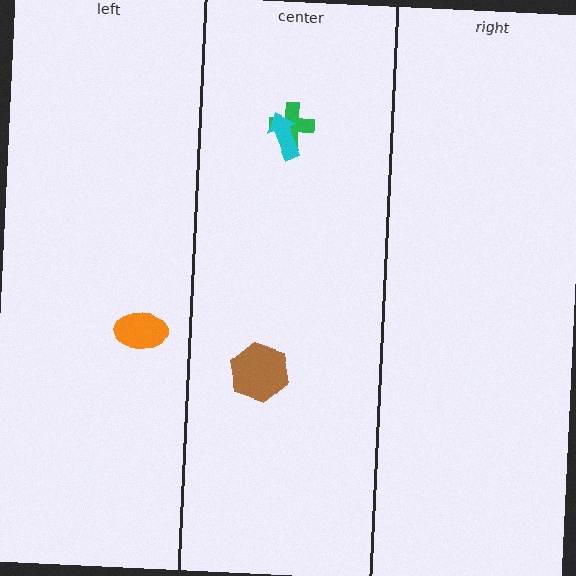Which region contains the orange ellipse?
The left region.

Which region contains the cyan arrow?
The center region.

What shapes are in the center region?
The brown hexagon, the green cross, the cyan arrow.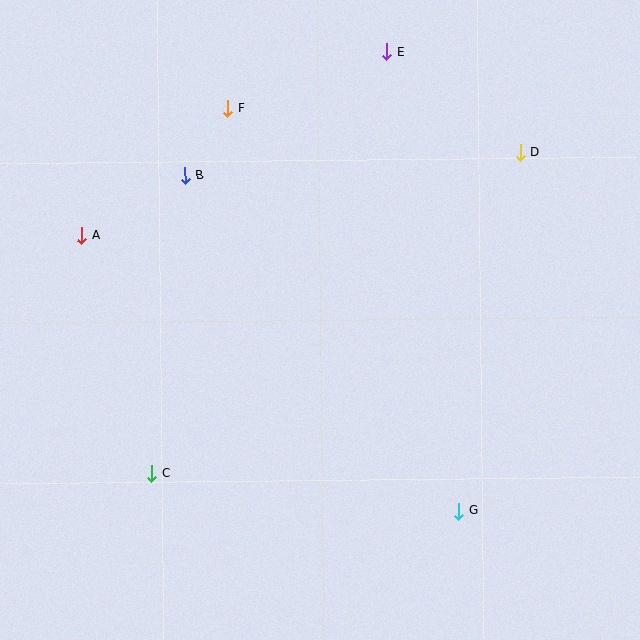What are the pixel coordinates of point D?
Point D is at (521, 152).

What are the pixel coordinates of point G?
Point G is at (458, 511).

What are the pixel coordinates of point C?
Point C is at (151, 473).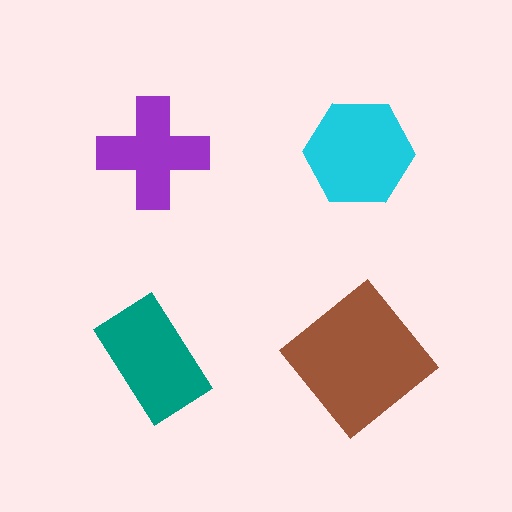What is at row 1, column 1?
A purple cross.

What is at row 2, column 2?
A brown diamond.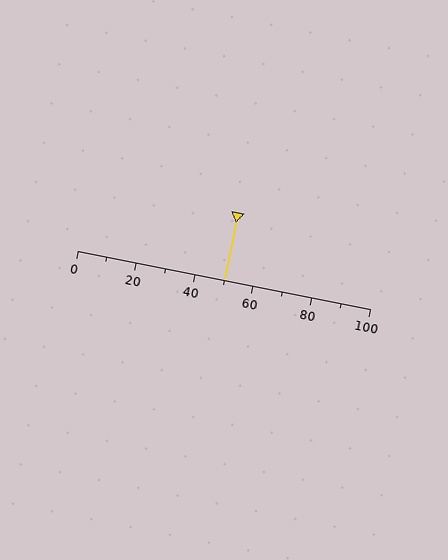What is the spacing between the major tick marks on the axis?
The major ticks are spaced 20 apart.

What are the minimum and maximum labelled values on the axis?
The axis runs from 0 to 100.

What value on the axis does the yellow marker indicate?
The marker indicates approximately 50.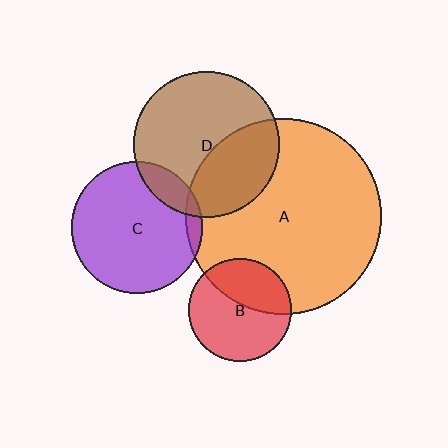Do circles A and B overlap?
Yes.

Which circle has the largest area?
Circle A (orange).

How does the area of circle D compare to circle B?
Approximately 2.0 times.